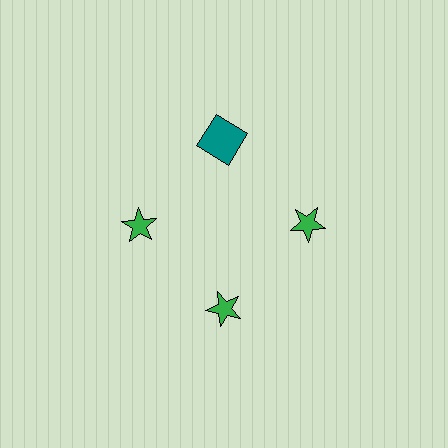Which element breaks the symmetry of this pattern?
The teal square at roughly the 12 o'clock position breaks the symmetry. All other shapes are green stars.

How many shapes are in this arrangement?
There are 4 shapes arranged in a ring pattern.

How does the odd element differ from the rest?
It differs in both color (teal instead of green) and shape (square instead of star).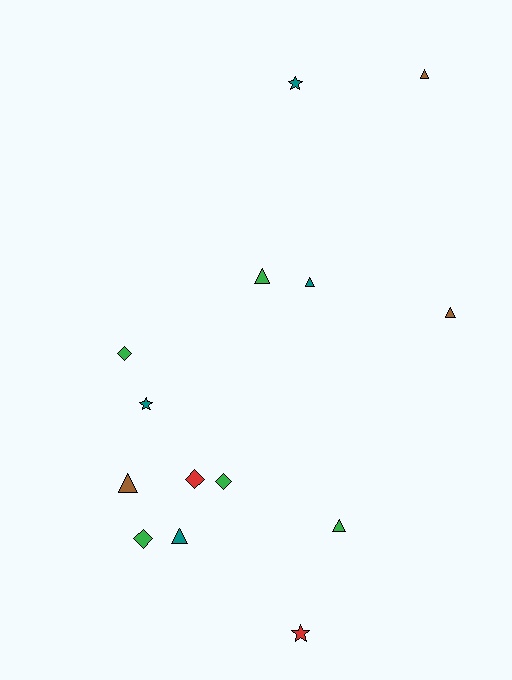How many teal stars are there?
There are 2 teal stars.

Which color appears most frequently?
Green, with 5 objects.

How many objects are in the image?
There are 14 objects.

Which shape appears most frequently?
Triangle, with 7 objects.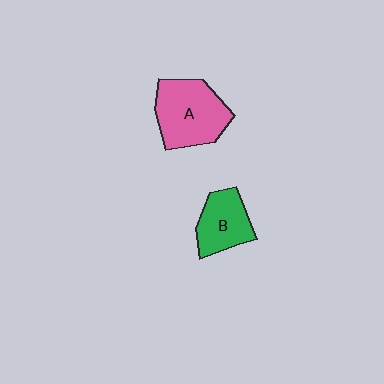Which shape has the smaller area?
Shape B (green).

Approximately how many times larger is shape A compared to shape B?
Approximately 1.5 times.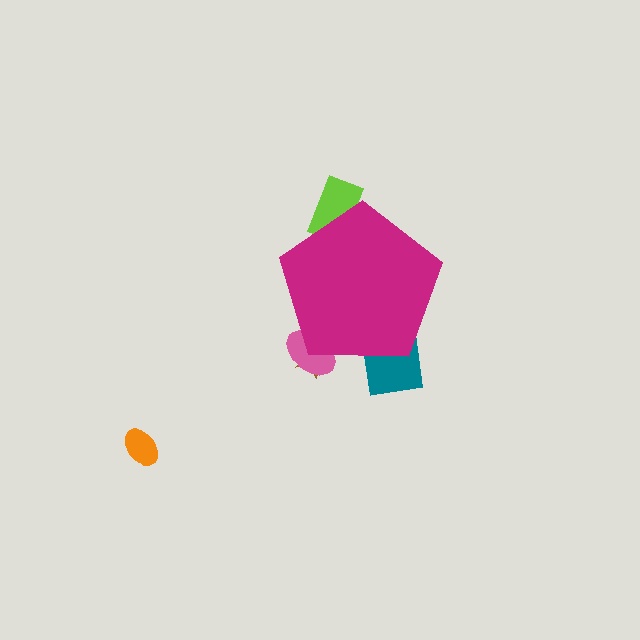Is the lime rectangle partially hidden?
Yes, the lime rectangle is partially hidden behind the magenta pentagon.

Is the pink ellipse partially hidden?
Yes, the pink ellipse is partially hidden behind the magenta pentagon.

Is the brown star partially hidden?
Yes, the brown star is partially hidden behind the magenta pentagon.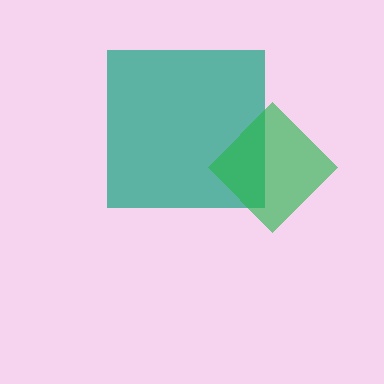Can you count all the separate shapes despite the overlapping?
Yes, there are 2 separate shapes.